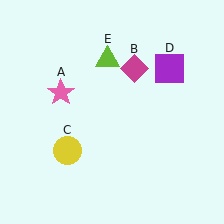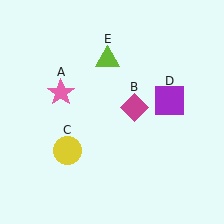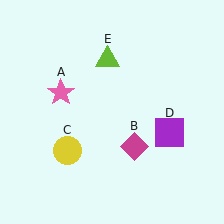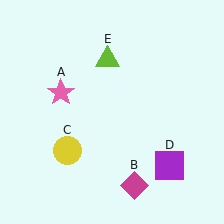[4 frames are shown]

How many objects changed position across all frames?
2 objects changed position: magenta diamond (object B), purple square (object D).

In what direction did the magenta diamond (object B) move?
The magenta diamond (object B) moved down.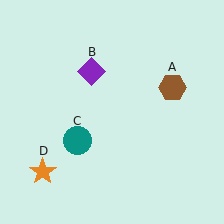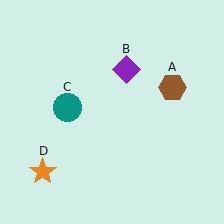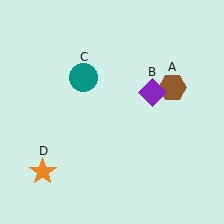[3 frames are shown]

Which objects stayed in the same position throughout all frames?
Brown hexagon (object A) and orange star (object D) remained stationary.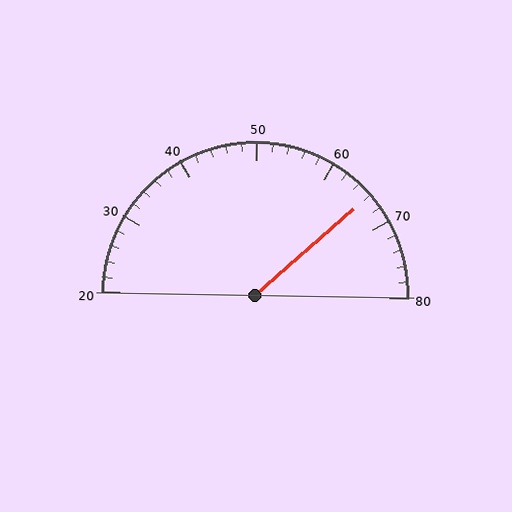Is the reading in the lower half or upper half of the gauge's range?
The reading is in the upper half of the range (20 to 80).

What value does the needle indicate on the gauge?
The needle indicates approximately 66.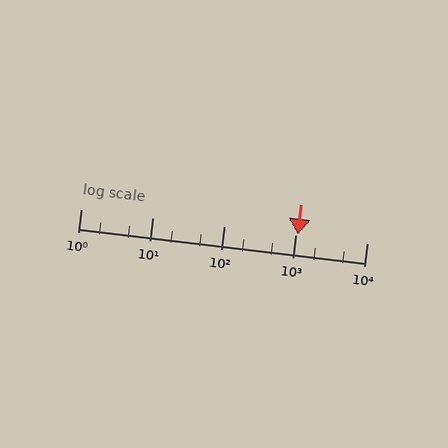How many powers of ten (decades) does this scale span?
The scale spans 4 decades, from 1 to 10000.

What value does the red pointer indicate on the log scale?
The pointer indicates approximately 1100.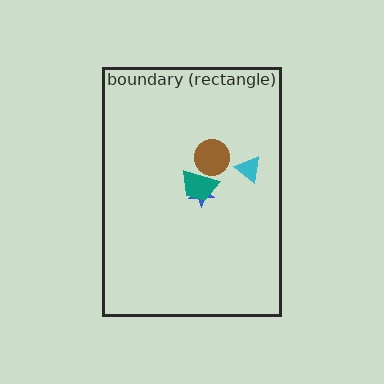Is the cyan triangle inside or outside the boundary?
Inside.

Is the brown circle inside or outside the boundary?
Inside.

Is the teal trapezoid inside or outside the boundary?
Inside.